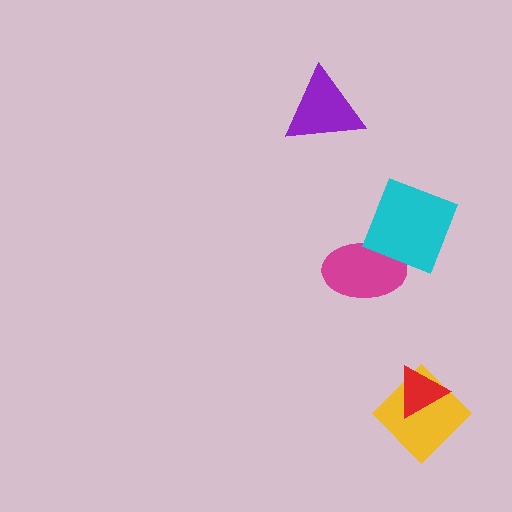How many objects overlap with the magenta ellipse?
1 object overlaps with the magenta ellipse.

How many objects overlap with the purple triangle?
0 objects overlap with the purple triangle.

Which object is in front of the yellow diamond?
The red triangle is in front of the yellow diamond.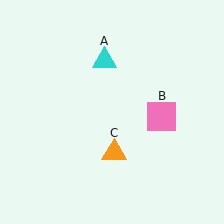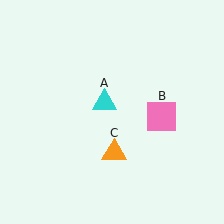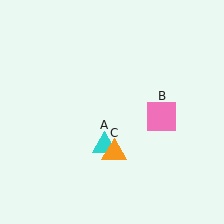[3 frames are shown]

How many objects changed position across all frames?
1 object changed position: cyan triangle (object A).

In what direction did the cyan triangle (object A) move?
The cyan triangle (object A) moved down.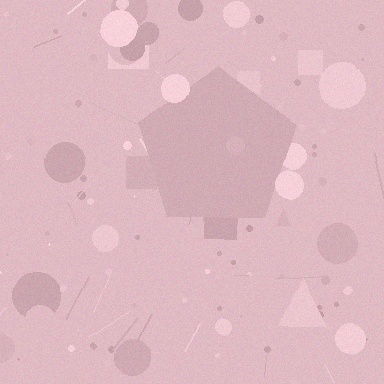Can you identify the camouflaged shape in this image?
The camouflaged shape is a pentagon.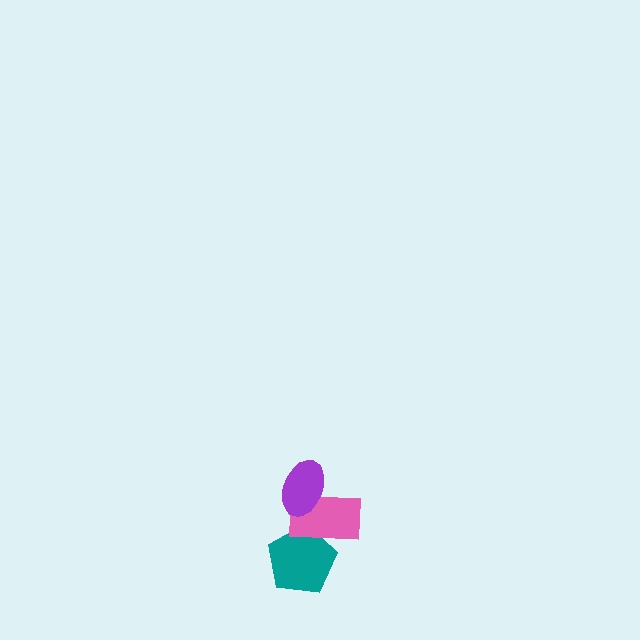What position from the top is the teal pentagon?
The teal pentagon is 3rd from the top.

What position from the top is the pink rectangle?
The pink rectangle is 2nd from the top.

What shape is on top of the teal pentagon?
The pink rectangle is on top of the teal pentagon.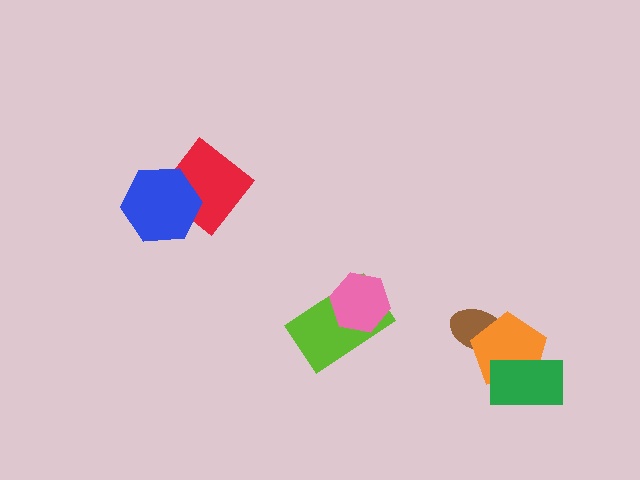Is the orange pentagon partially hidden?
Yes, it is partially covered by another shape.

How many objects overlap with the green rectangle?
1 object overlaps with the green rectangle.